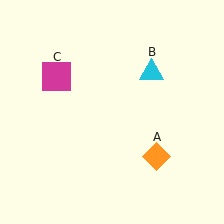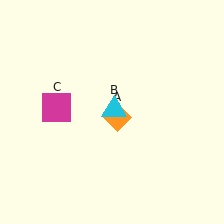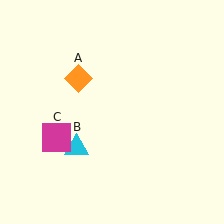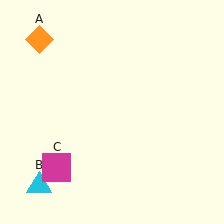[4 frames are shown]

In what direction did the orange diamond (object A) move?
The orange diamond (object A) moved up and to the left.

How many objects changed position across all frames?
3 objects changed position: orange diamond (object A), cyan triangle (object B), magenta square (object C).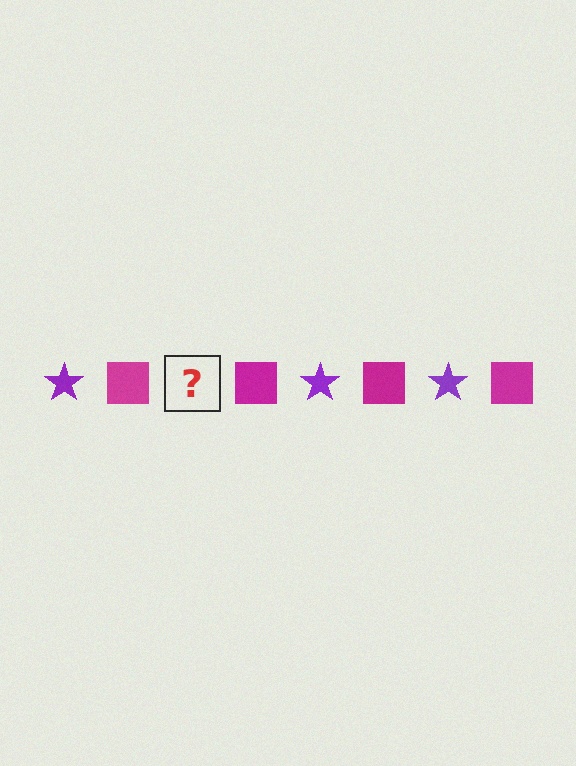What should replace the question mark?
The question mark should be replaced with a purple star.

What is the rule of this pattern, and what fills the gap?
The rule is that the pattern alternates between purple star and magenta square. The gap should be filled with a purple star.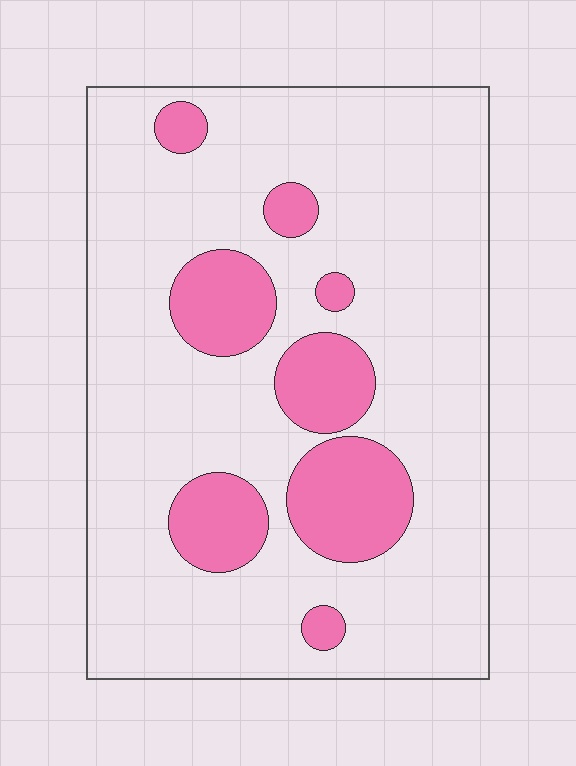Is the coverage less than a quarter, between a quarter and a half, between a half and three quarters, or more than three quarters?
Less than a quarter.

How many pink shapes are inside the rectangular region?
8.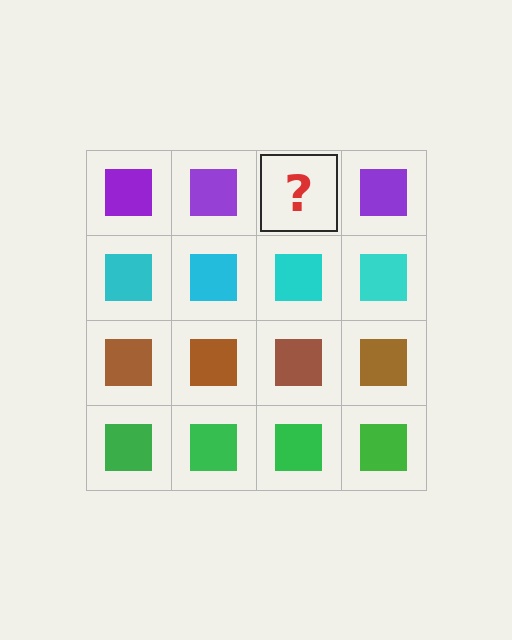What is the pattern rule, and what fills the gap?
The rule is that each row has a consistent color. The gap should be filled with a purple square.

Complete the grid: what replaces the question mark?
The question mark should be replaced with a purple square.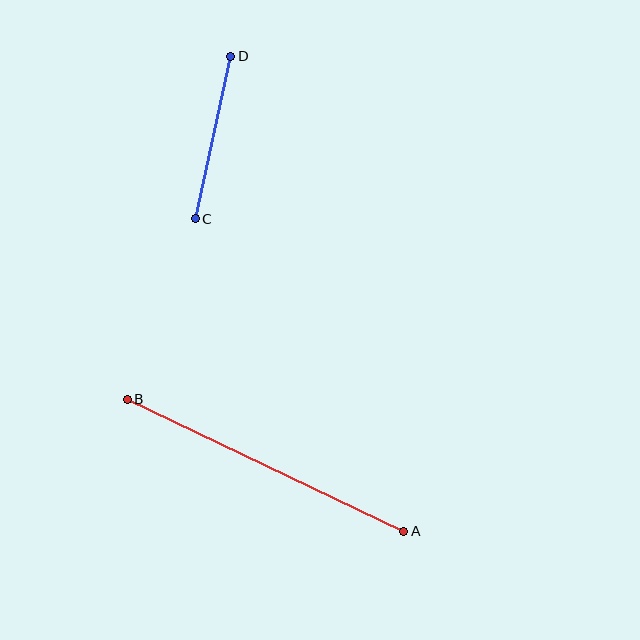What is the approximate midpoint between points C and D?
The midpoint is at approximately (213, 137) pixels.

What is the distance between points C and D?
The distance is approximately 167 pixels.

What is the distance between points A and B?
The distance is approximately 306 pixels.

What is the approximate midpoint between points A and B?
The midpoint is at approximately (266, 465) pixels.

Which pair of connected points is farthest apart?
Points A and B are farthest apart.